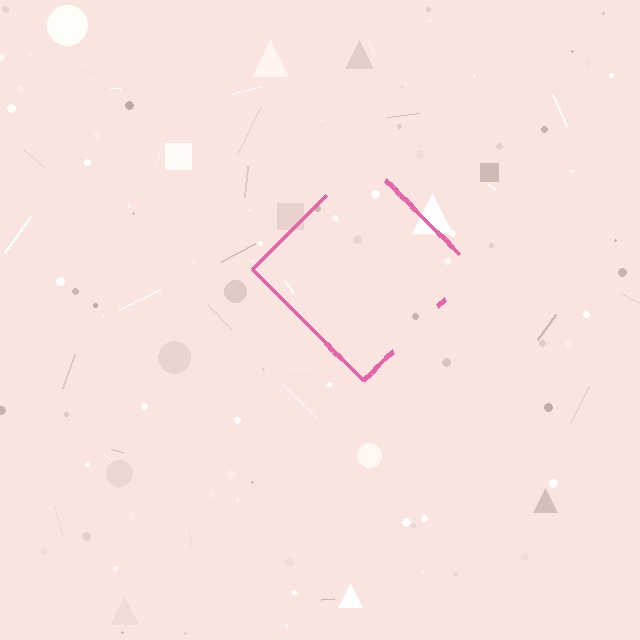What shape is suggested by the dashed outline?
The dashed outline suggests a diamond.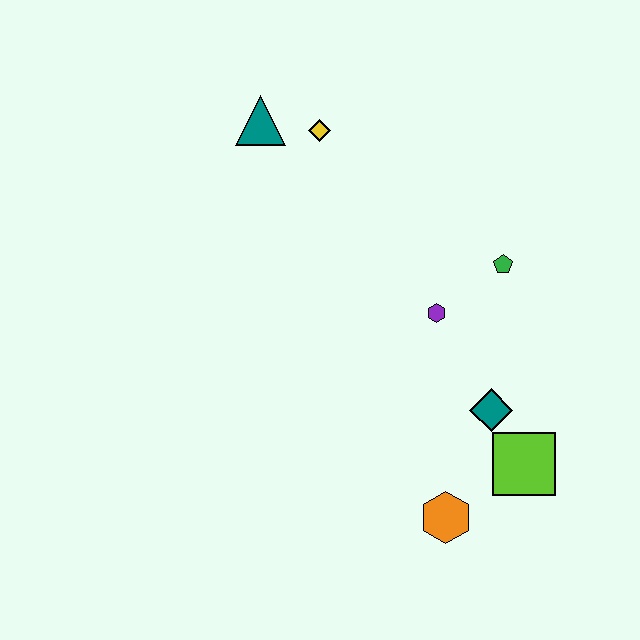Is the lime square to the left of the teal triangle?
No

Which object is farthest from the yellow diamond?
The orange hexagon is farthest from the yellow diamond.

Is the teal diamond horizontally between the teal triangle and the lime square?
Yes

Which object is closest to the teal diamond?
The lime square is closest to the teal diamond.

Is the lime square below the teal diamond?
Yes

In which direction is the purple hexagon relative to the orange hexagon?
The purple hexagon is above the orange hexagon.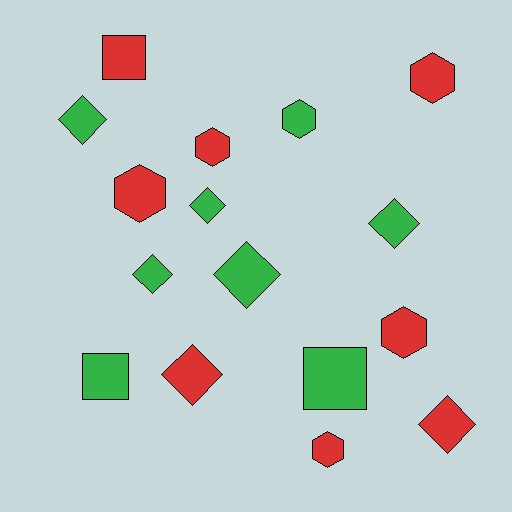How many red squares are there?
There is 1 red square.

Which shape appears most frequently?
Diamond, with 7 objects.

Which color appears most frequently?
Red, with 8 objects.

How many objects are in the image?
There are 16 objects.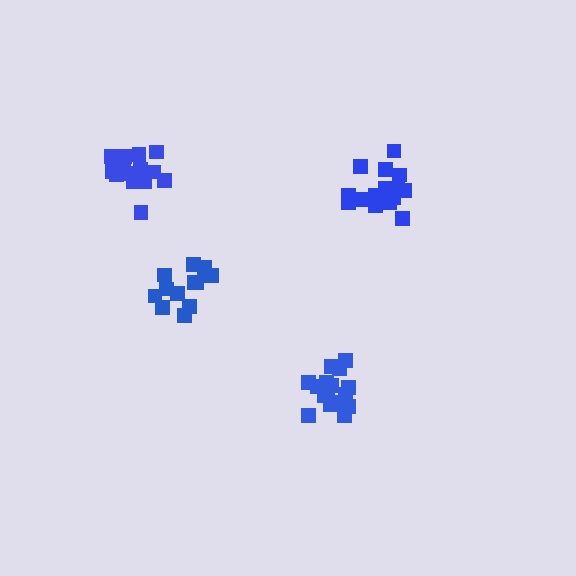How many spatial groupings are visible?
There are 4 spatial groupings.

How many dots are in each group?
Group 1: 15 dots, Group 2: 16 dots, Group 3: 16 dots, Group 4: 12 dots (59 total).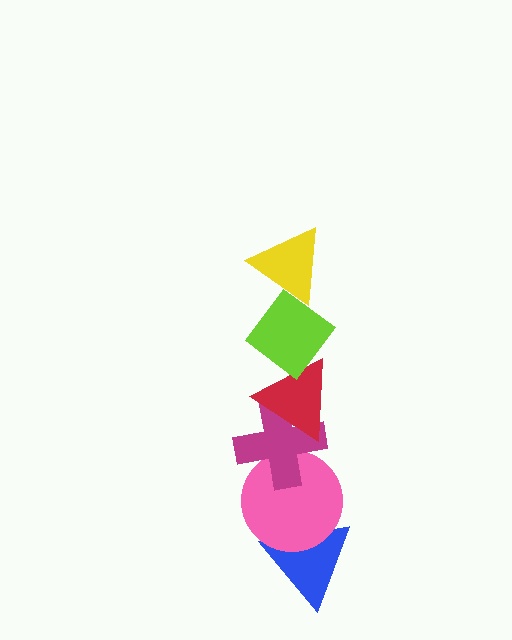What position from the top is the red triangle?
The red triangle is 3rd from the top.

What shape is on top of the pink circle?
The magenta cross is on top of the pink circle.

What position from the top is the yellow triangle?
The yellow triangle is 1st from the top.